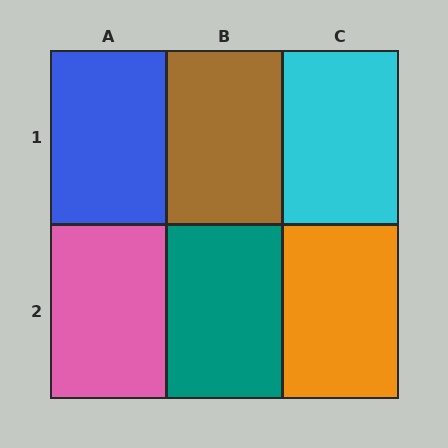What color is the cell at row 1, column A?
Blue.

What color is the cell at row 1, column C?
Cyan.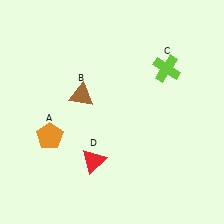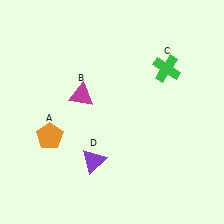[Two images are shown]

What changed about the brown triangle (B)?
In Image 1, B is brown. In Image 2, it changed to magenta.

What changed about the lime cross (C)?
In Image 1, C is lime. In Image 2, it changed to green.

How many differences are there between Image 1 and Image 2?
There are 3 differences between the two images.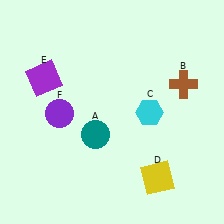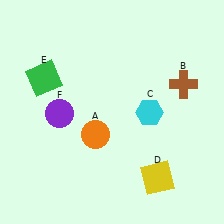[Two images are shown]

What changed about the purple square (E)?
In Image 1, E is purple. In Image 2, it changed to green.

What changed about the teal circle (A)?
In Image 1, A is teal. In Image 2, it changed to orange.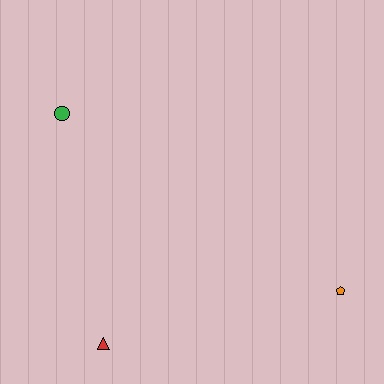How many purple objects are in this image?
There are no purple objects.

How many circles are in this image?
There is 1 circle.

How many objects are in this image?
There are 3 objects.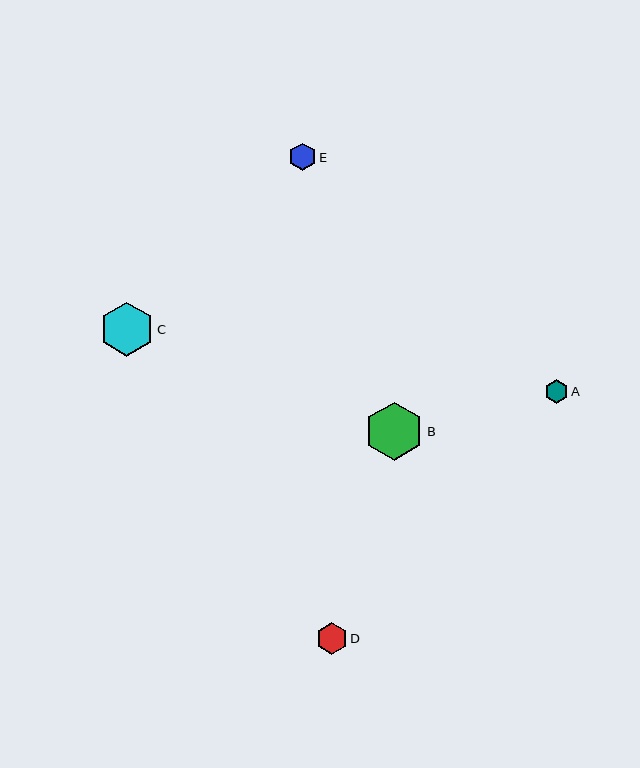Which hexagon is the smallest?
Hexagon A is the smallest with a size of approximately 24 pixels.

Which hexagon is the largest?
Hexagon B is the largest with a size of approximately 58 pixels.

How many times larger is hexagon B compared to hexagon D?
Hexagon B is approximately 1.9 times the size of hexagon D.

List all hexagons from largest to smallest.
From largest to smallest: B, C, D, E, A.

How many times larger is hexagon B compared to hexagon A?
Hexagon B is approximately 2.5 times the size of hexagon A.